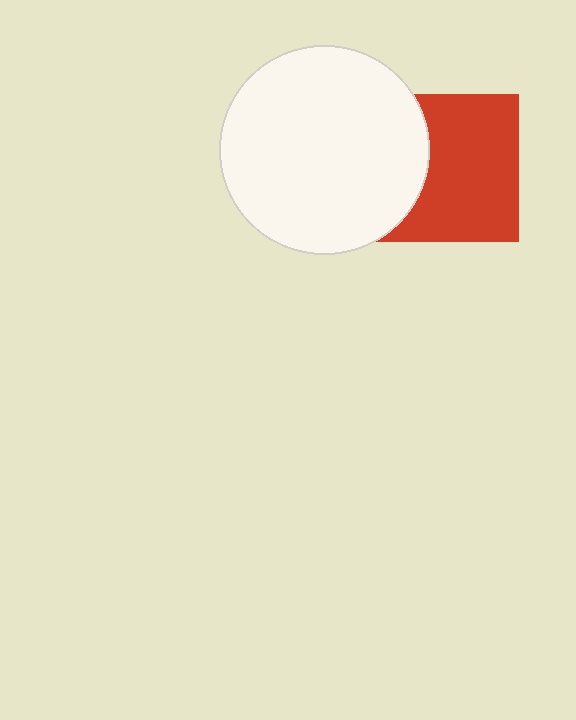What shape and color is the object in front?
The object in front is a white circle.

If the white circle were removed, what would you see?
You would see the complete red square.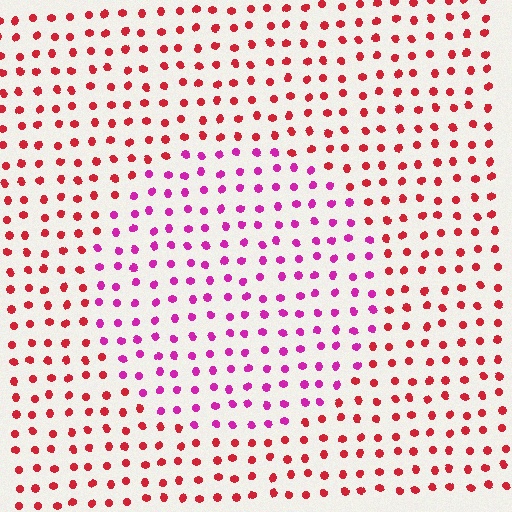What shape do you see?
I see a circle.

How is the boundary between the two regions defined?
The boundary is defined purely by a slight shift in hue (about 42 degrees). Spacing, size, and orientation are identical on both sides.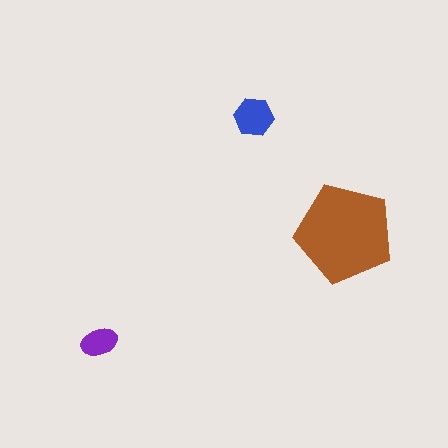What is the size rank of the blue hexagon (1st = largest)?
2nd.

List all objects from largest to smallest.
The brown pentagon, the blue hexagon, the purple ellipse.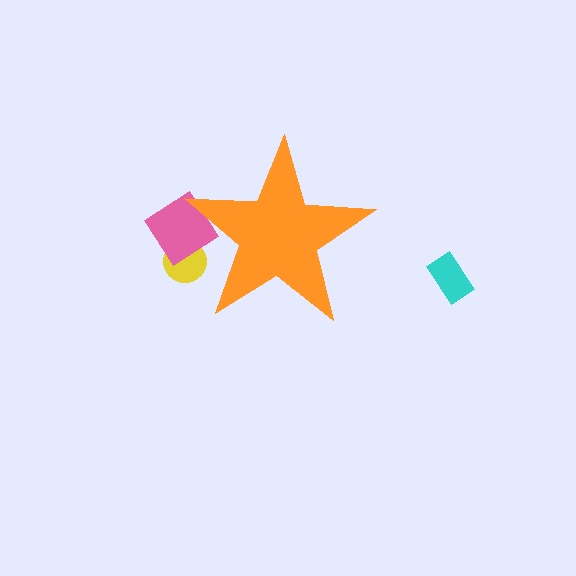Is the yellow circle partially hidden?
Yes, the yellow circle is partially hidden behind the orange star.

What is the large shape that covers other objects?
An orange star.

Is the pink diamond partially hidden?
Yes, the pink diamond is partially hidden behind the orange star.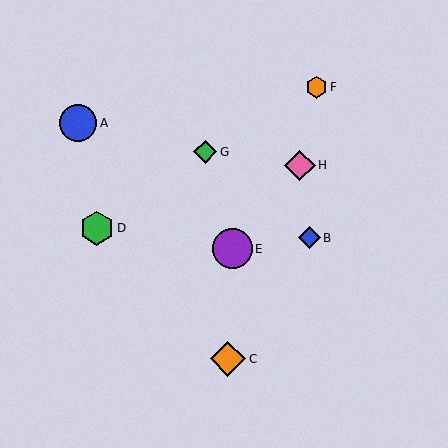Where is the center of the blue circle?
The center of the blue circle is at (78, 123).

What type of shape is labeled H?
Shape H is a pink diamond.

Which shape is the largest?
The purple circle (labeled E) is the largest.